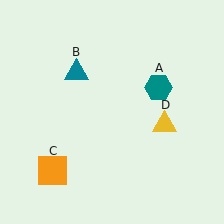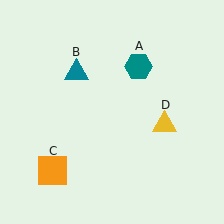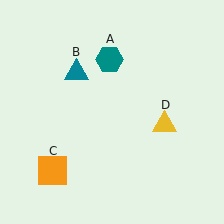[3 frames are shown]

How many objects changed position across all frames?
1 object changed position: teal hexagon (object A).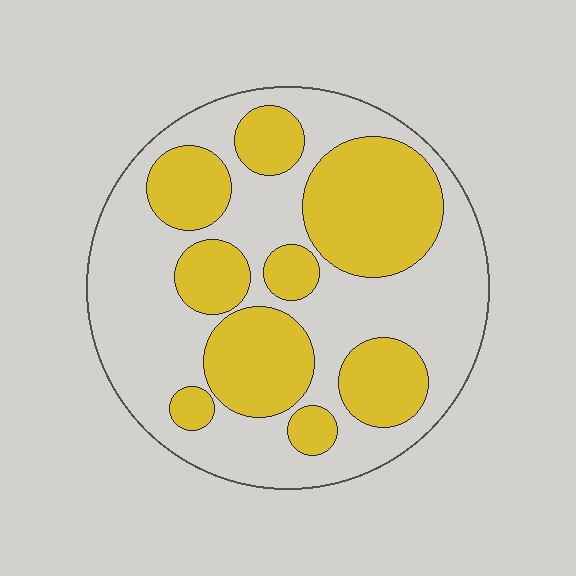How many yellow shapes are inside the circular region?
9.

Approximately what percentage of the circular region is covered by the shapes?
Approximately 40%.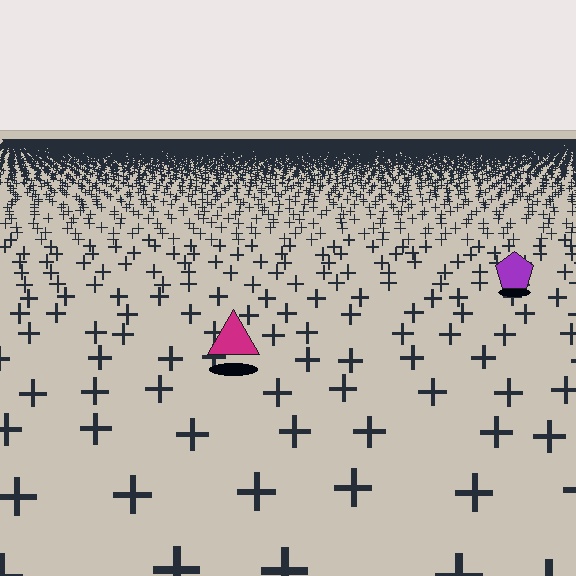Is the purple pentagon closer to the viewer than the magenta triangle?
No. The magenta triangle is closer — you can tell from the texture gradient: the ground texture is coarser near it.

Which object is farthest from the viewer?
The purple pentagon is farthest from the viewer. It appears smaller and the ground texture around it is denser.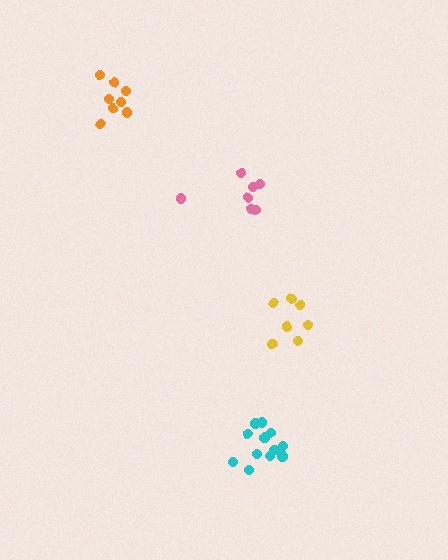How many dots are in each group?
Group 1: 13 dots, Group 2: 7 dots, Group 3: 8 dots, Group 4: 7 dots (35 total).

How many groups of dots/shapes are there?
There are 4 groups.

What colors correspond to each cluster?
The clusters are colored: cyan, pink, orange, yellow.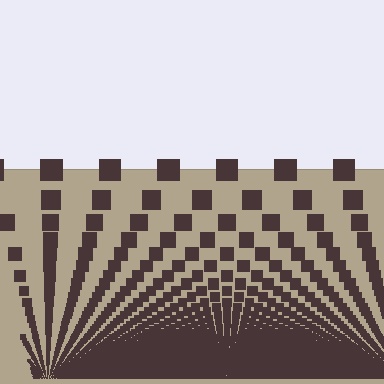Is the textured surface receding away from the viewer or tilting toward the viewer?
The surface appears to tilt toward the viewer. Texture elements get larger and sparser toward the top.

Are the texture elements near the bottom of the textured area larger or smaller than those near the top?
Smaller. The gradient is inverted — elements near the bottom are smaller and denser.